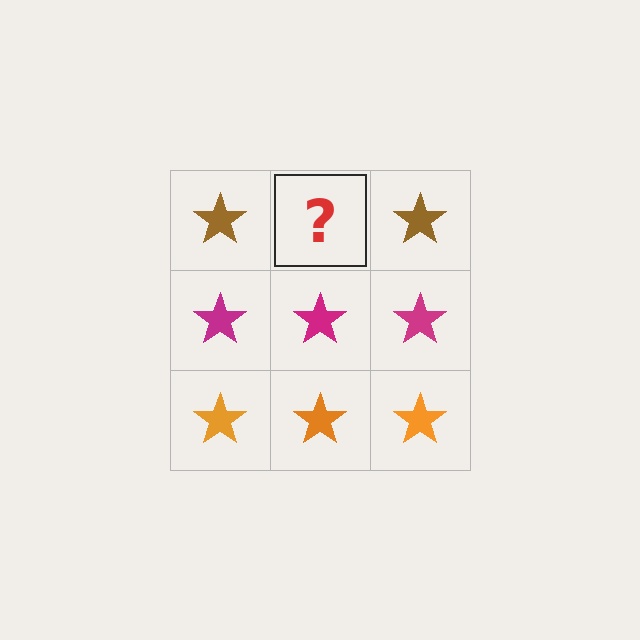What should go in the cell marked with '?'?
The missing cell should contain a brown star.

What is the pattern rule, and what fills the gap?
The rule is that each row has a consistent color. The gap should be filled with a brown star.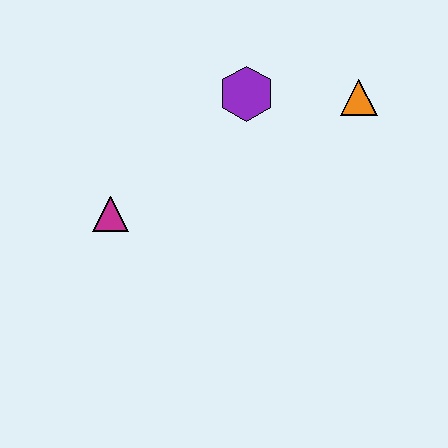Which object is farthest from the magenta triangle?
The orange triangle is farthest from the magenta triangle.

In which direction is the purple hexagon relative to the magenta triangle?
The purple hexagon is to the right of the magenta triangle.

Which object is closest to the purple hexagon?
The orange triangle is closest to the purple hexagon.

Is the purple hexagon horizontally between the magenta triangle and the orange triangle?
Yes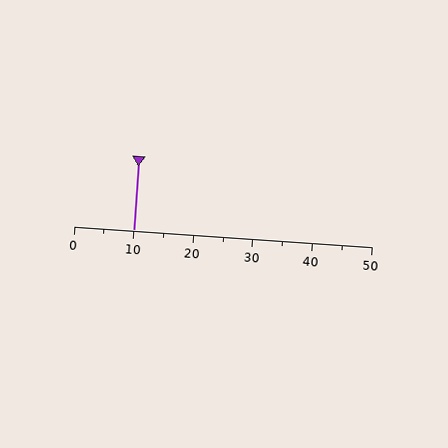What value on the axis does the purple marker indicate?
The marker indicates approximately 10.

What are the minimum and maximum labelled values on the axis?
The axis runs from 0 to 50.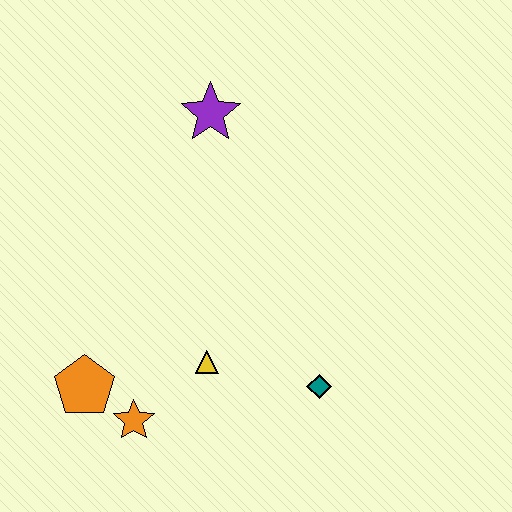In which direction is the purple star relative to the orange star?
The purple star is above the orange star.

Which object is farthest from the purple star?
The orange star is farthest from the purple star.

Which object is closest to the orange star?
The orange pentagon is closest to the orange star.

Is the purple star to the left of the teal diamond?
Yes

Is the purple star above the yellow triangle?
Yes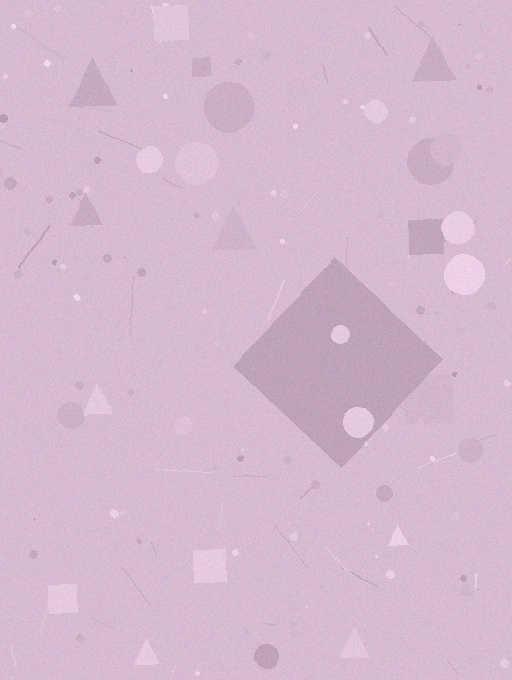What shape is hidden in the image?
A diamond is hidden in the image.